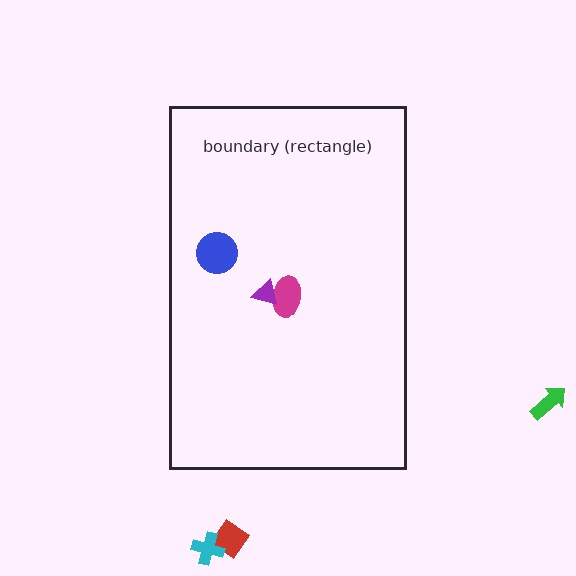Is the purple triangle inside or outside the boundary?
Inside.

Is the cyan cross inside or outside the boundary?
Outside.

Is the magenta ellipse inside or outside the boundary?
Inside.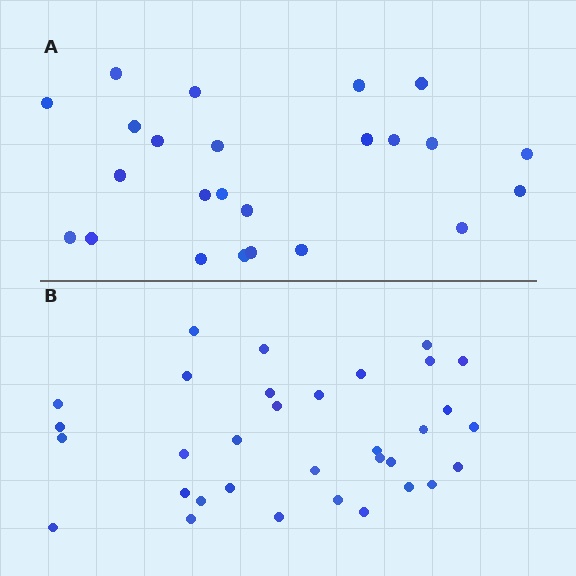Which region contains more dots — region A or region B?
Region B (the bottom region) has more dots.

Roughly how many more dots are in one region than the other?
Region B has roughly 8 or so more dots than region A.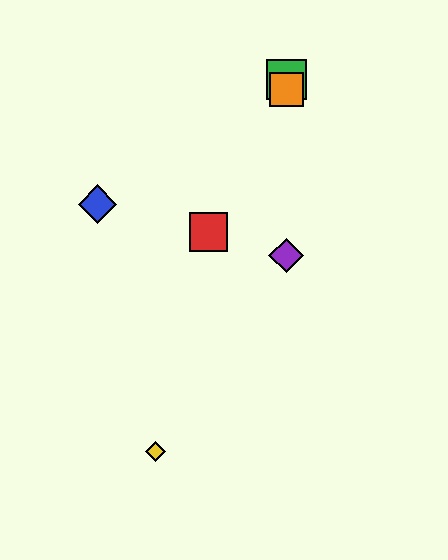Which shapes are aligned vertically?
The green square, the purple diamond, the orange square are aligned vertically.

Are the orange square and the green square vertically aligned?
Yes, both are at x≈286.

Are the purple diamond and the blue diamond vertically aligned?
No, the purple diamond is at x≈286 and the blue diamond is at x≈98.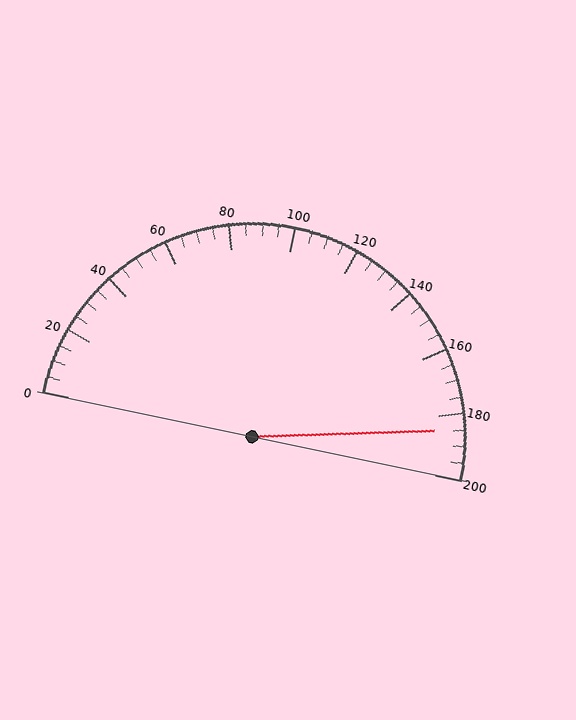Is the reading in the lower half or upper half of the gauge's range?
The reading is in the upper half of the range (0 to 200).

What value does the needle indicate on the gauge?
The needle indicates approximately 185.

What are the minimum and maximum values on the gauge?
The gauge ranges from 0 to 200.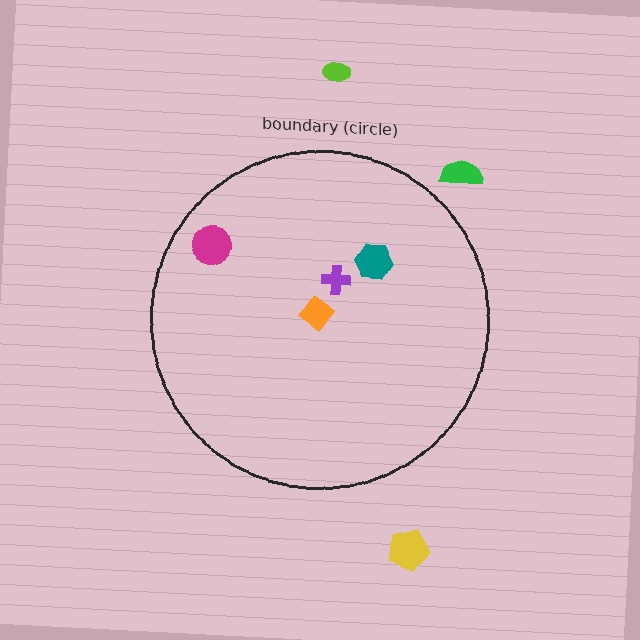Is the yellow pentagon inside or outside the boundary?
Outside.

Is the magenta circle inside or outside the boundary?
Inside.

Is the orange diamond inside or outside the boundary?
Inside.